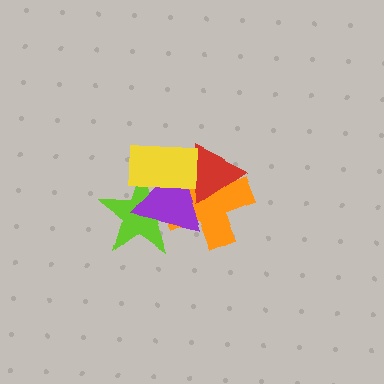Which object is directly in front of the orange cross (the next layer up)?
The red triangle is directly in front of the orange cross.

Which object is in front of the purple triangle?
The yellow rectangle is in front of the purple triangle.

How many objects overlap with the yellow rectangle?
4 objects overlap with the yellow rectangle.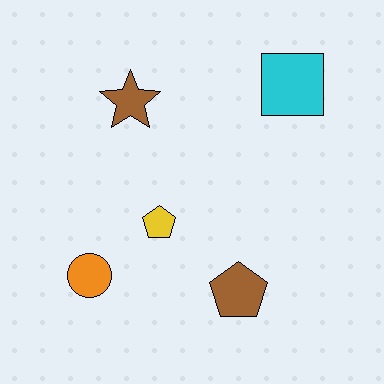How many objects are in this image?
There are 5 objects.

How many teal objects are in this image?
There are no teal objects.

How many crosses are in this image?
There are no crosses.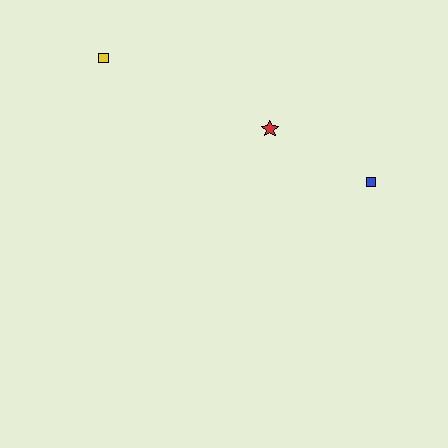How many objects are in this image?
There are 3 objects.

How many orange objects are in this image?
There are no orange objects.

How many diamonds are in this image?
There are no diamonds.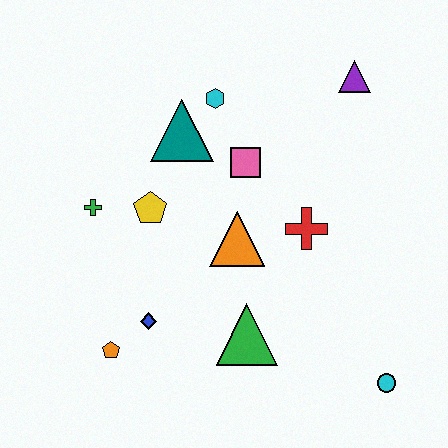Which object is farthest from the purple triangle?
The orange pentagon is farthest from the purple triangle.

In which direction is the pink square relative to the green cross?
The pink square is to the right of the green cross.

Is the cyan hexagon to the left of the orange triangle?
Yes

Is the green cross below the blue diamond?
No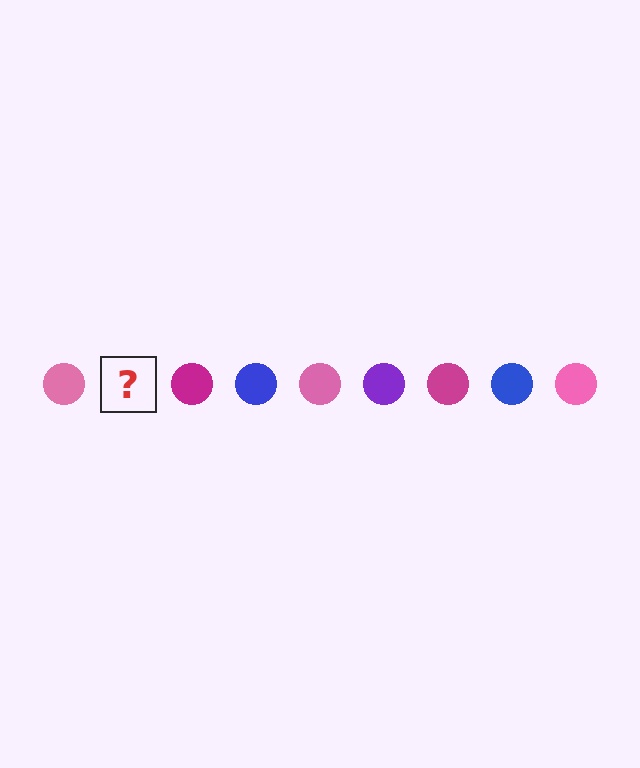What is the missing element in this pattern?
The missing element is a purple circle.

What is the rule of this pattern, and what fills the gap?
The rule is that the pattern cycles through pink, purple, magenta, blue circles. The gap should be filled with a purple circle.